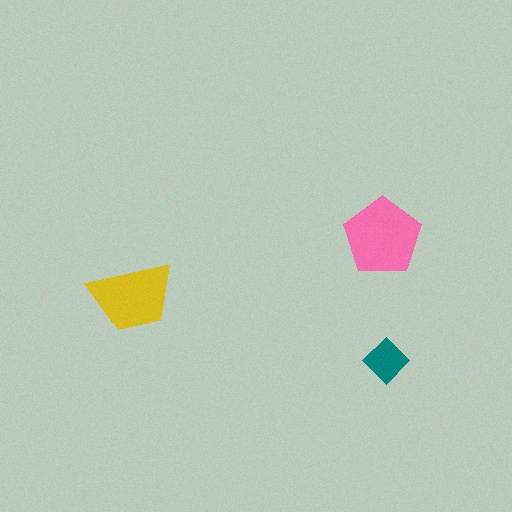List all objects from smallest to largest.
The teal diamond, the yellow trapezoid, the pink pentagon.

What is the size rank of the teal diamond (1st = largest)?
3rd.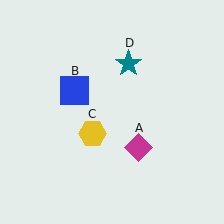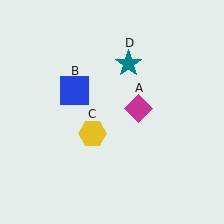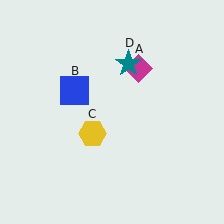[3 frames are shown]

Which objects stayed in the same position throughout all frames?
Blue square (object B) and yellow hexagon (object C) and teal star (object D) remained stationary.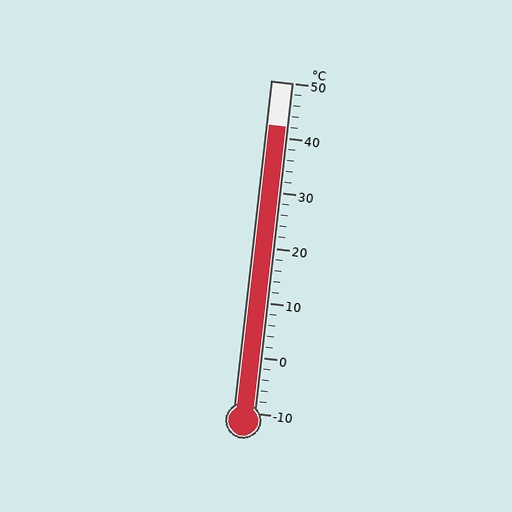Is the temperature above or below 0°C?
The temperature is above 0°C.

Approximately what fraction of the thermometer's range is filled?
The thermometer is filled to approximately 85% of its range.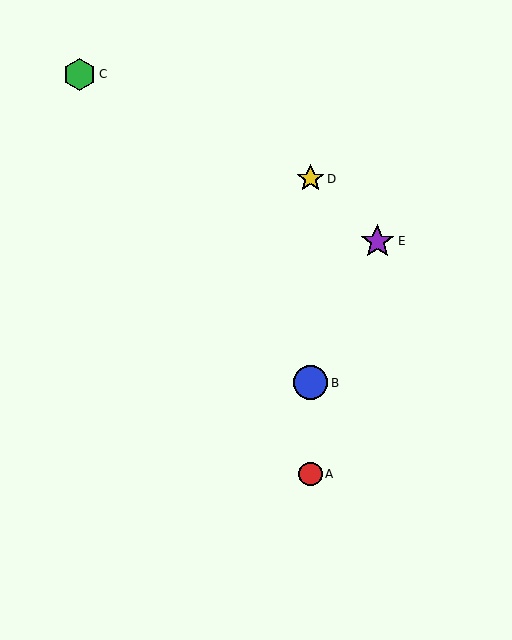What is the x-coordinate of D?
Object D is at x≈310.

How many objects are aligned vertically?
3 objects (A, B, D) are aligned vertically.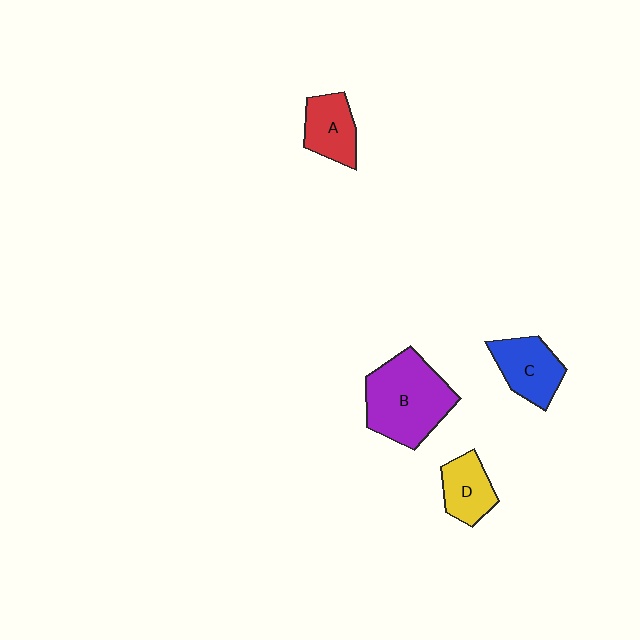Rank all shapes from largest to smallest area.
From largest to smallest: B (purple), C (blue), A (red), D (yellow).